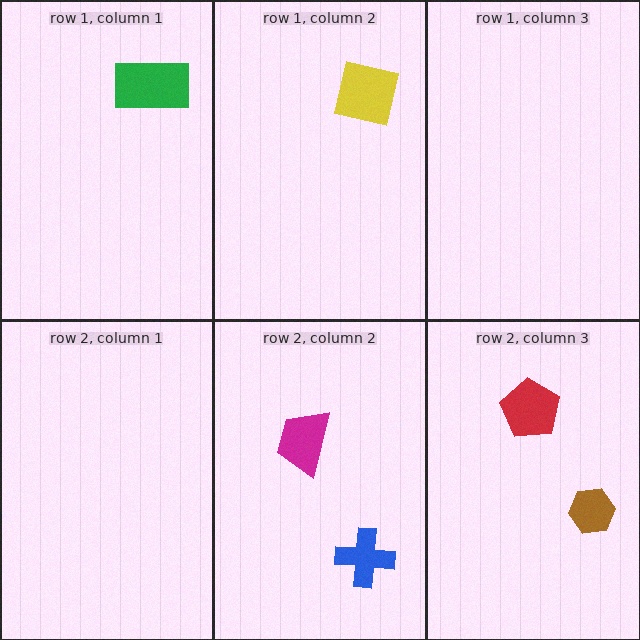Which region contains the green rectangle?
The row 1, column 1 region.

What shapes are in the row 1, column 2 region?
The yellow square.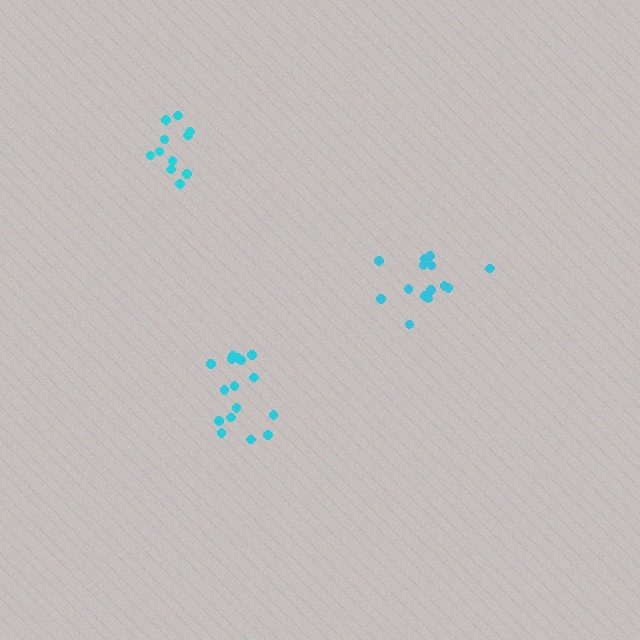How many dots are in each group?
Group 1: 14 dots, Group 2: 11 dots, Group 3: 16 dots (41 total).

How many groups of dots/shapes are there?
There are 3 groups.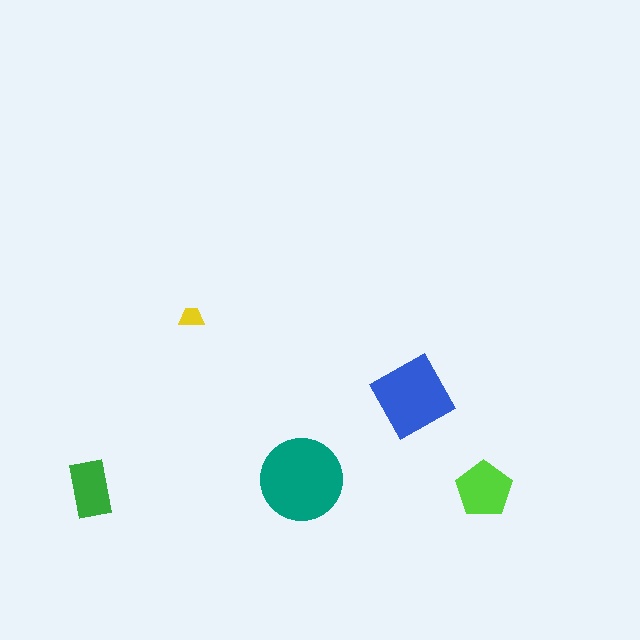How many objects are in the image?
There are 5 objects in the image.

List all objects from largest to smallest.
The teal circle, the blue diamond, the lime pentagon, the green rectangle, the yellow trapezoid.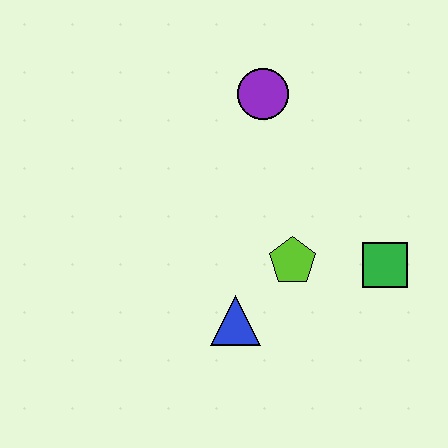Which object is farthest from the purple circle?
The blue triangle is farthest from the purple circle.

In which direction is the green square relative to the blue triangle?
The green square is to the right of the blue triangle.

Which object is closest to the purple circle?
The lime pentagon is closest to the purple circle.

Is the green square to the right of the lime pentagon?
Yes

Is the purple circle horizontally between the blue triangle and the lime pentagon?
Yes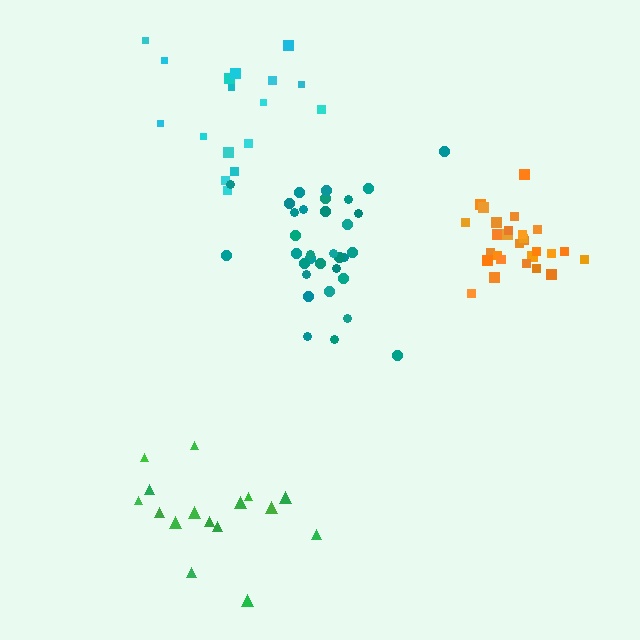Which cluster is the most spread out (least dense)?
Green.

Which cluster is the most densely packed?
Orange.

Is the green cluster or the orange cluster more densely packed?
Orange.